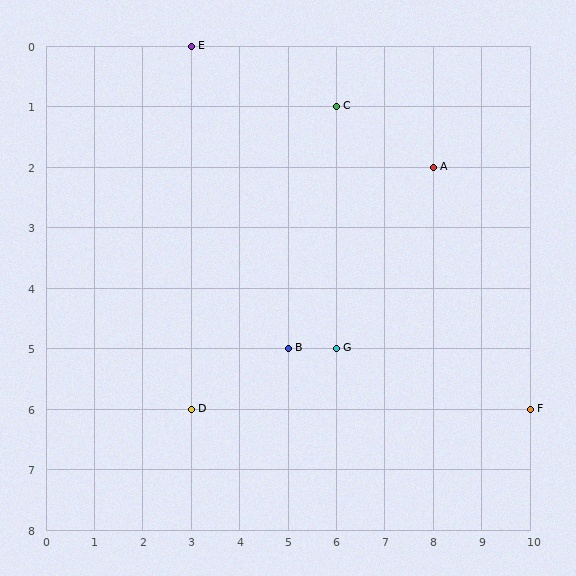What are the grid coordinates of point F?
Point F is at grid coordinates (10, 6).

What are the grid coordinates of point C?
Point C is at grid coordinates (6, 1).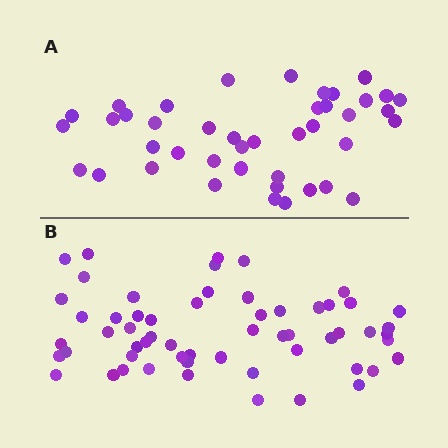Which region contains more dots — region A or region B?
Region B (the bottom region) has more dots.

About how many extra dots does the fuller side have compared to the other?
Region B has approximately 15 more dots than region A.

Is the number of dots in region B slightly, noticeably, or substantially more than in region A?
Region B has noticeably more, but not dramatically so. The ratio is roughly 1.4 to 1.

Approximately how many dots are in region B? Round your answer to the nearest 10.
About 60 dots. (The exact count is 58, which rounds to 60.)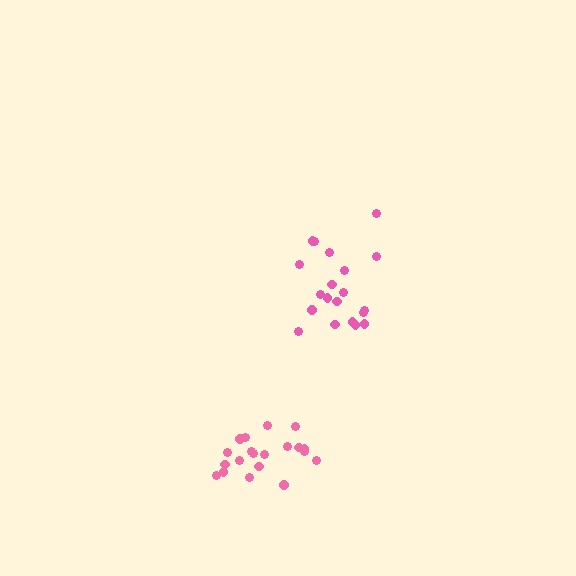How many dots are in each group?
Group 1: 20 dots, Group 2: 20 dots (40 total).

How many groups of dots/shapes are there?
There are 2 groups.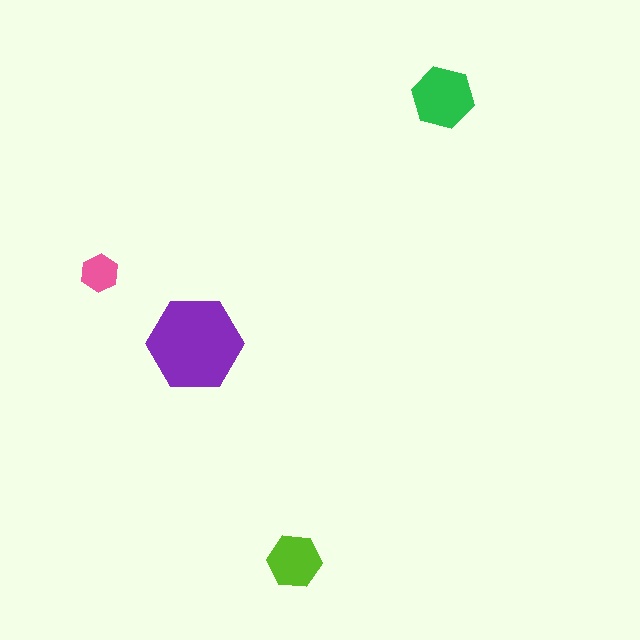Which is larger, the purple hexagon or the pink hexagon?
The purple one.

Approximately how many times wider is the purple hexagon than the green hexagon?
About 1.5 times wider.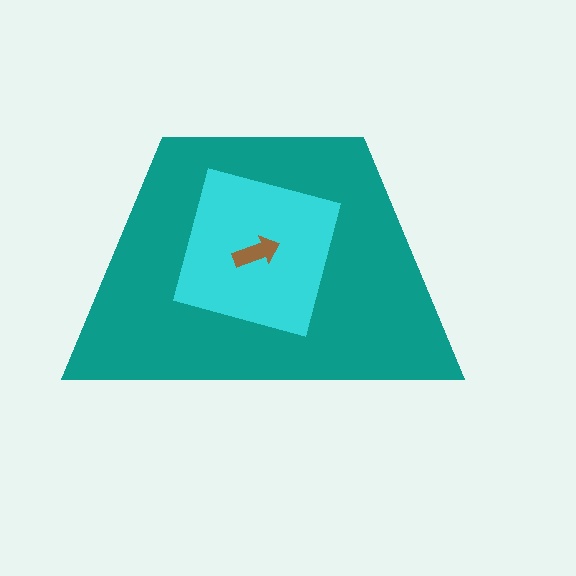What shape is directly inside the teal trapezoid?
The cyan diamond.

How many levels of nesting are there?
3.